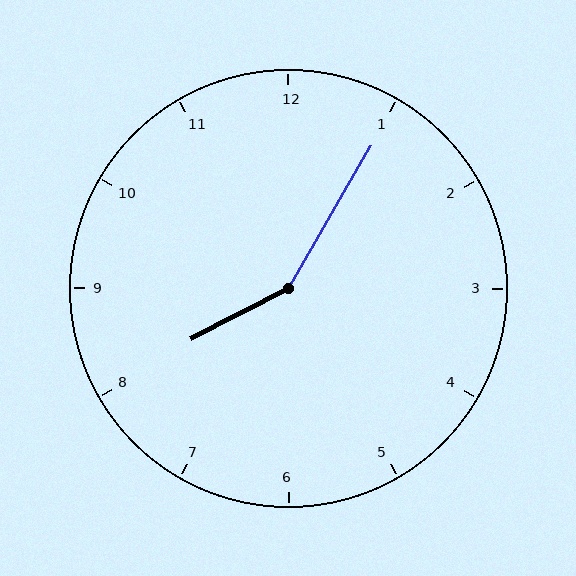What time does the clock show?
8:05.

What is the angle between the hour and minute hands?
Approximately 148 degrees.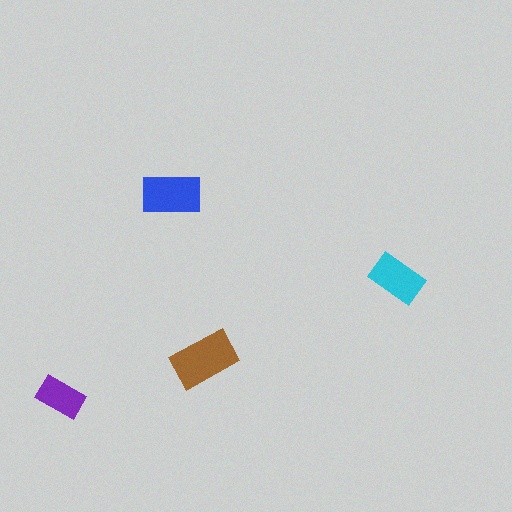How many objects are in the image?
There are 4 objects in the image.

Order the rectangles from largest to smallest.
the brown one, the blue one, the cyan one, the purple one.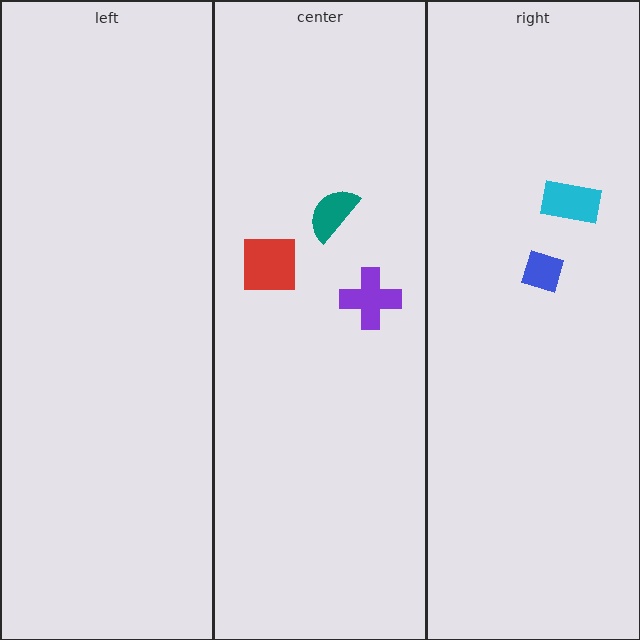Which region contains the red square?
The center region.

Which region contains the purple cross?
The center region.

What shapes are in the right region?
The blue diamond, the cyan rectangle.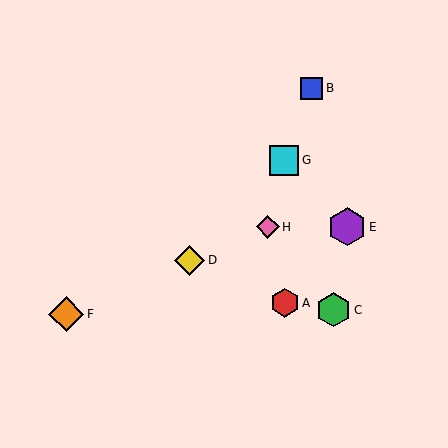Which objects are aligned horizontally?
Objects E, H are aligned horizontally.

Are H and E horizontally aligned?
Yes, both are at y≈227.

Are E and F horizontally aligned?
No, E is at y≈227 and F is at y≈314.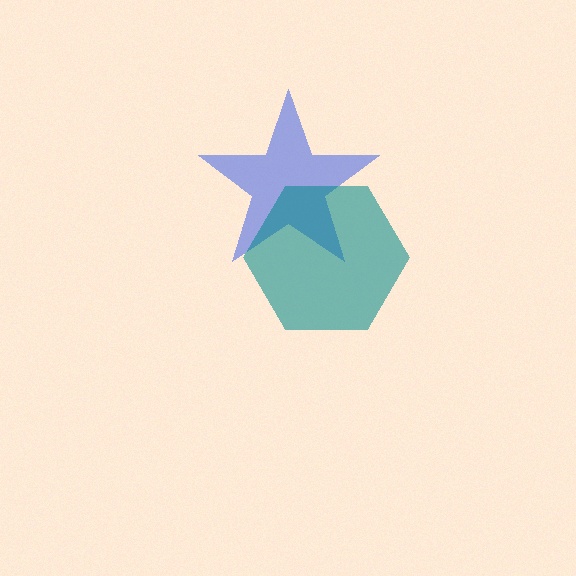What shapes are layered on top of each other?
The layered shapes are: a blue star, a teal hexagon.